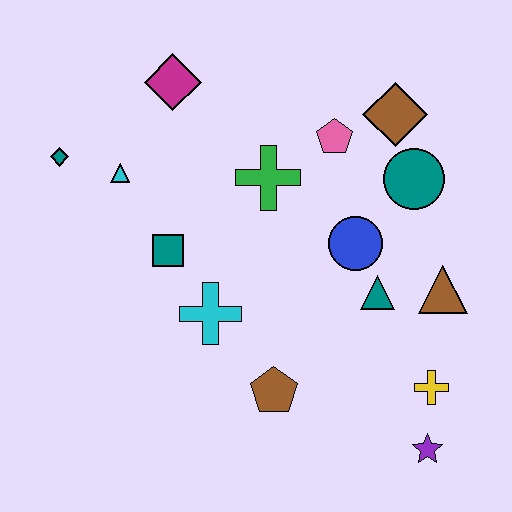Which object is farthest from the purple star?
The teal diamond is farthest from the purple star.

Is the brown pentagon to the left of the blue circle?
Yes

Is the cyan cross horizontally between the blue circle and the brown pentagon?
No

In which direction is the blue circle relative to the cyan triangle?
The blue circle is to the right of the cyan triangle.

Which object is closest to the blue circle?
The teal triangle is closest to the blue circle.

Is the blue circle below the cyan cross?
No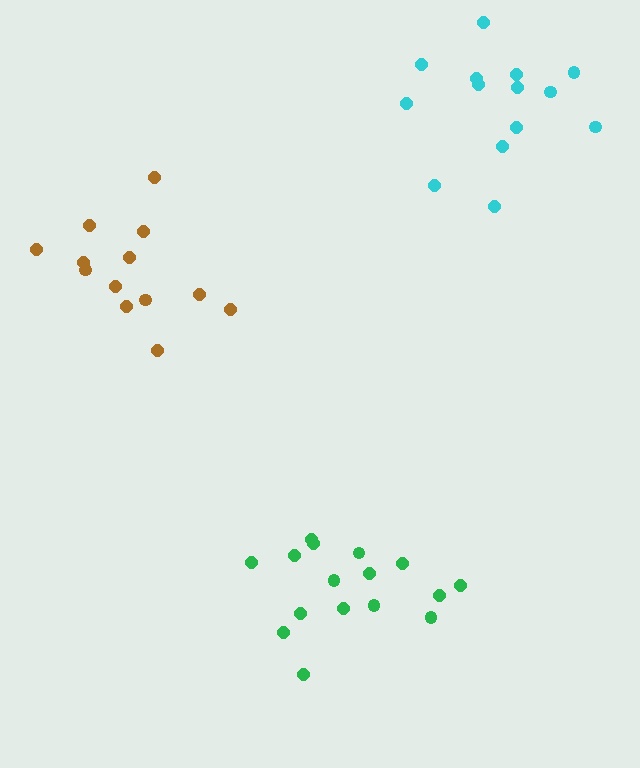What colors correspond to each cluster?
The clusters are colored: green, brown, cyan.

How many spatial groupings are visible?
There are 3 spatial groupings.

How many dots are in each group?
Group 1: 16 dots, Group 2: 13 dots, Group 3: 14 dots (43 total).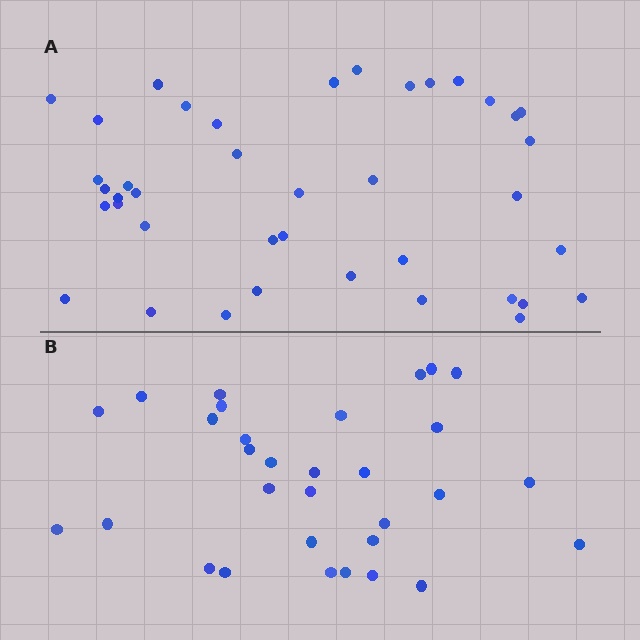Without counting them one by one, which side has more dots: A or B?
Region A (the top region) has more dots.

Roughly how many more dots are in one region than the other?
Region A has roughly 8 or so more dots than region B.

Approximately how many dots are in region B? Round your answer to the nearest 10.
About 30 dots. (The exact count is 31, which rounds to 30.)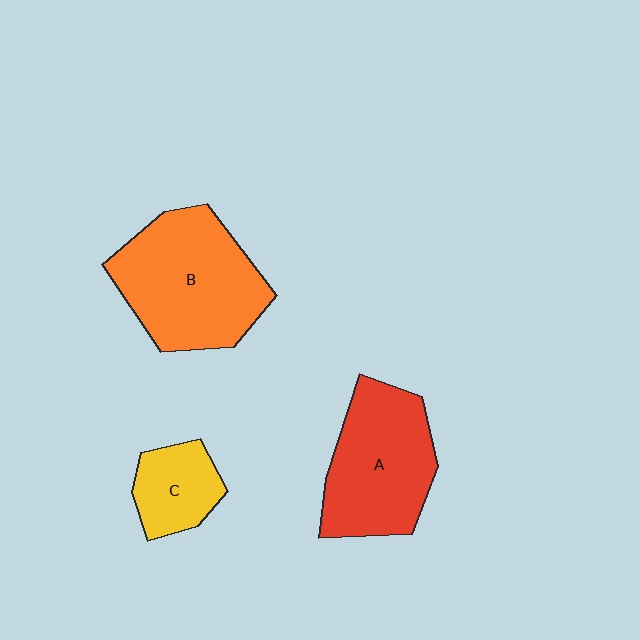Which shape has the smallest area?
Shape C (yellow).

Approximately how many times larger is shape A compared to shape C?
Approximately 2.1 times.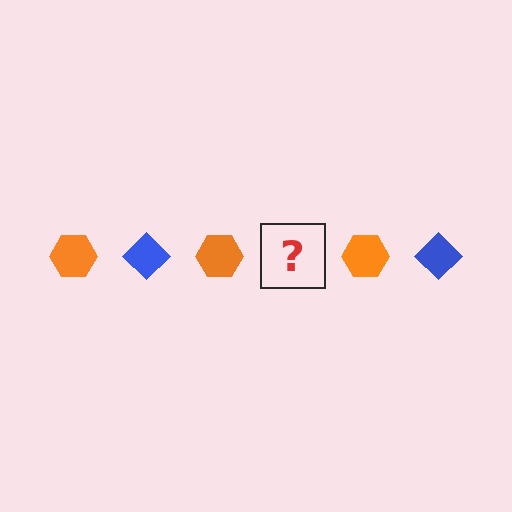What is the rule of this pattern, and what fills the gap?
The rule is that the pattern alternates between orange hexagon and blue diamond. The gap should be filled with a blue diamond.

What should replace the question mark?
The question mark should be replaced with a blue diamond.